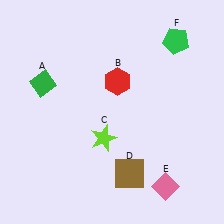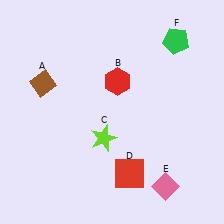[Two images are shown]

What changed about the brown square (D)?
In Image 1, D is brown. In Image 2, it changed to red.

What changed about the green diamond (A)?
In Image 1, A is green. In Image 2, it changed to brown.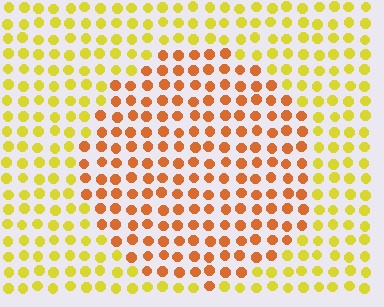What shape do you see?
I see a circle.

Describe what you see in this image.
The image is filled with small yellow elements in a uniform arrangement. A circle-shaped region is visible where the elements are tinted to a slightly different hue, forming a subtle color boundary.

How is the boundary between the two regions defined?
The boundary is defined purely by a slight shift in hue (about 38 degrees). Spacing, size, and orientation are identical on both sides.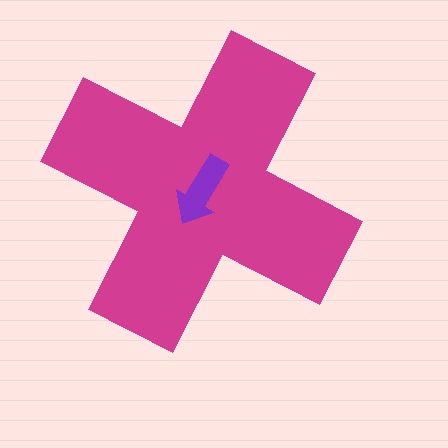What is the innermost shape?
The purple arrow.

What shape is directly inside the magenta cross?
The purple arrow.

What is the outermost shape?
The magenta cross.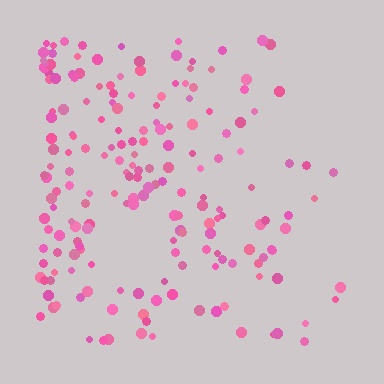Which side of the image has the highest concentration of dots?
The left.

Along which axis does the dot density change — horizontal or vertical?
Horizontal.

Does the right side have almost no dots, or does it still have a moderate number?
Still a moderate number, just noticeably fewer than the left.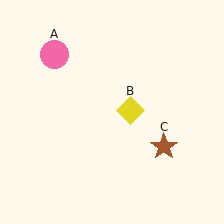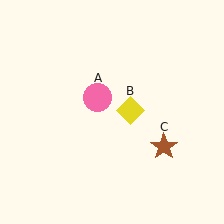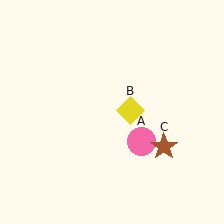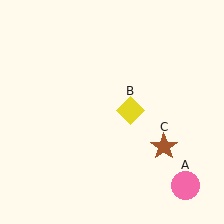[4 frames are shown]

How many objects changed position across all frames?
1 object changed position: pink circle (object A).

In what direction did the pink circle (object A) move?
The pink circle (object A) moved down and to the right.